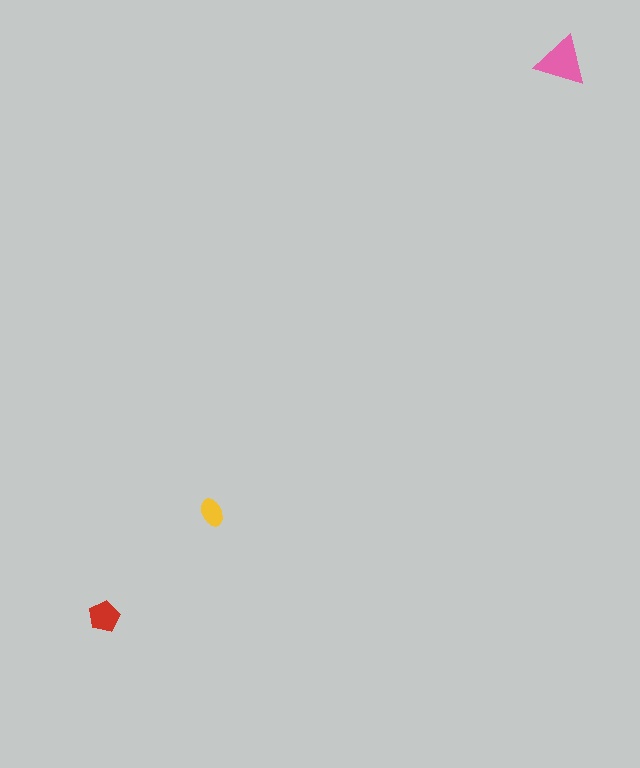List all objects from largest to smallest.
The pink triangle, the red pentagon, the yellow ellipse.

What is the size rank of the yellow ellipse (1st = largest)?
3rd.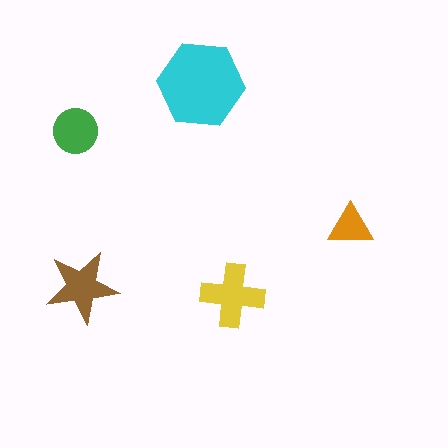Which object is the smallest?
The orange triangle.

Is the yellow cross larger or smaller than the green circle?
Larger.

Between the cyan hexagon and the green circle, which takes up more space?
The cyan hexagon.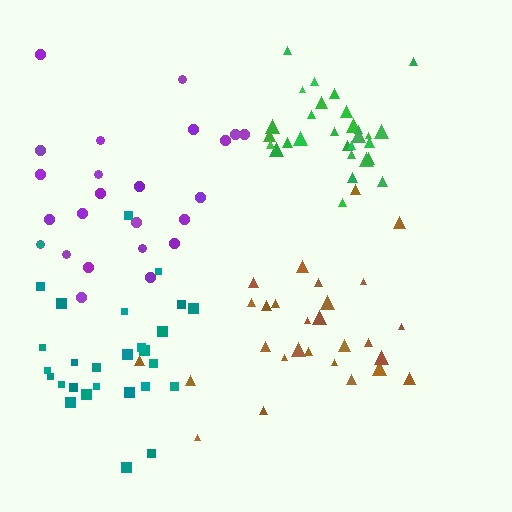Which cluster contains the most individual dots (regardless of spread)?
Green (29).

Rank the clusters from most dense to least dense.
green, teal, brown, purple.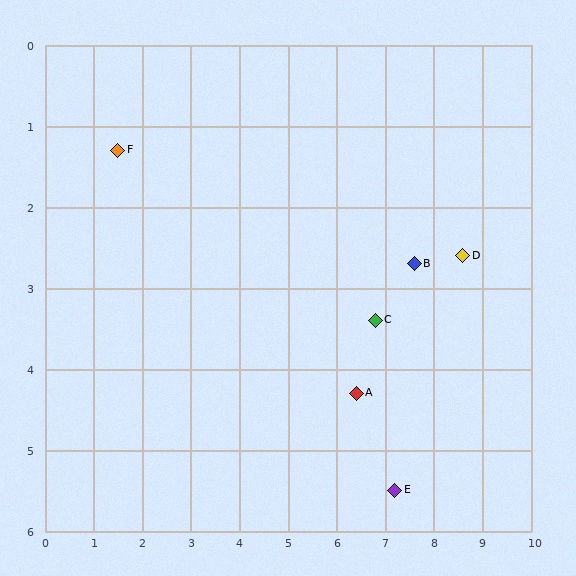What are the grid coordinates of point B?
Point B is at approximately (7.6, 2.7).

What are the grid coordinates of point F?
Point F is at approximately (1.5, 1.3).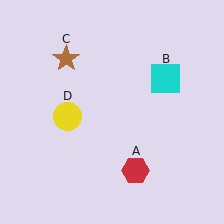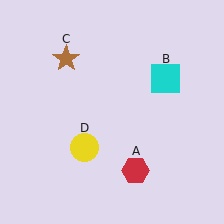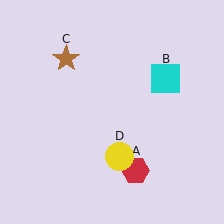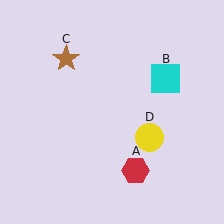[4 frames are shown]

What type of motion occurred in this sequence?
The yellow circle (object D) rotated counterclockwise around the center of the scene.